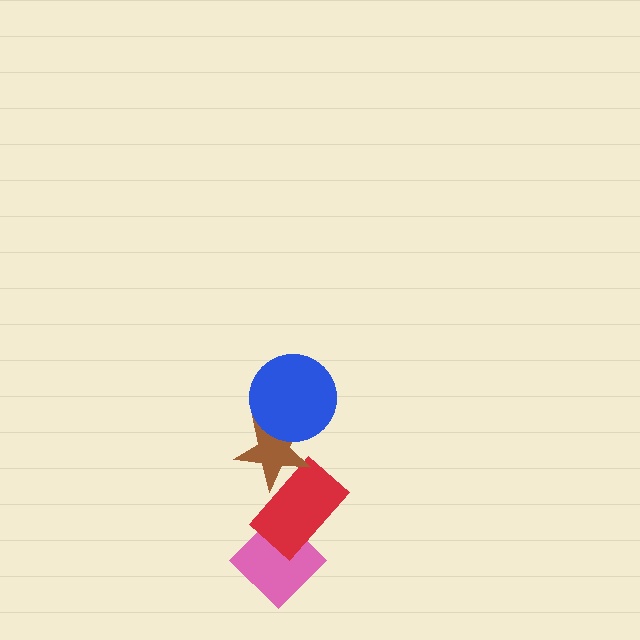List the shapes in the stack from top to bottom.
From top to bottom: the blue circle, the brown star, the red rectangle, the pink diamond.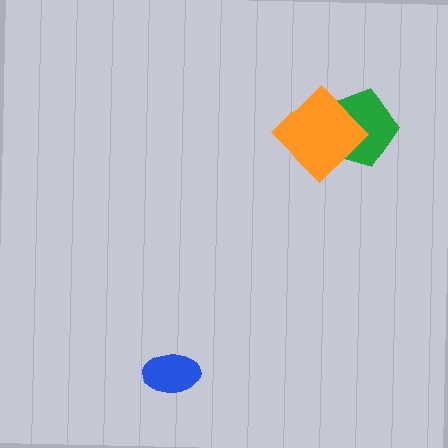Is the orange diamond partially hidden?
No, no other shape covers it.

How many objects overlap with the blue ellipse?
0 objects overlap with the blue ellipse.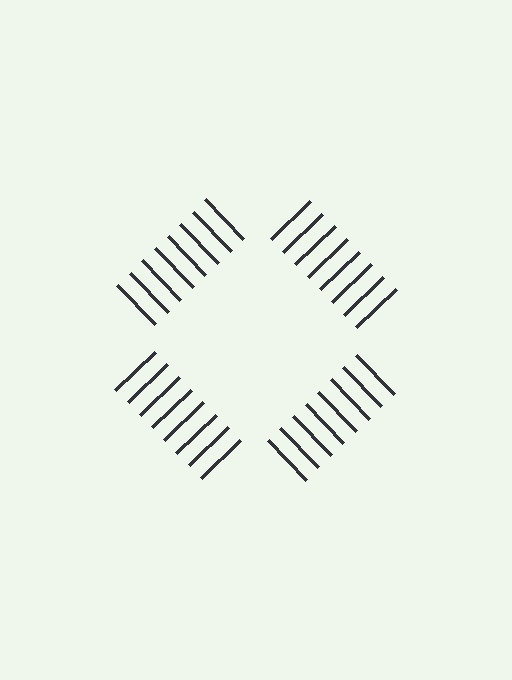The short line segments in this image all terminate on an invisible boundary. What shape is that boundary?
An illusory square — the line segments terminate on its edges but no continuous stroke is drawn.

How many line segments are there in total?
32 — 8 along each of the 4 edges.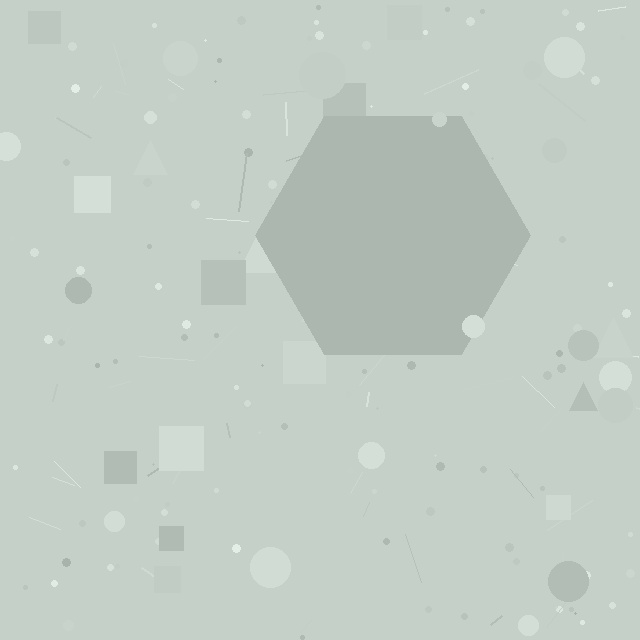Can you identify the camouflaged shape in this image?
The camouflaged shape is a hexagon.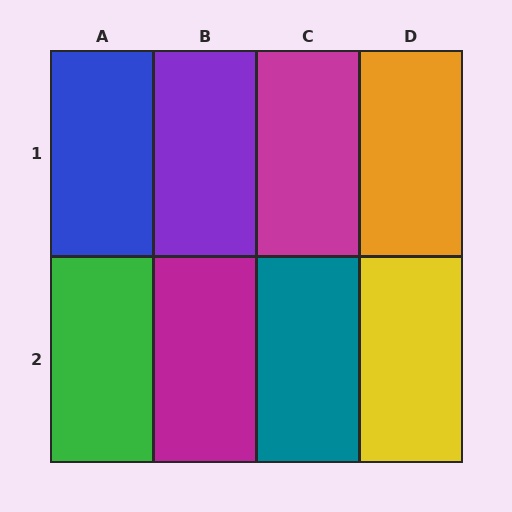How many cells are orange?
1 cell is orange.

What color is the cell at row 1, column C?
Magenta.